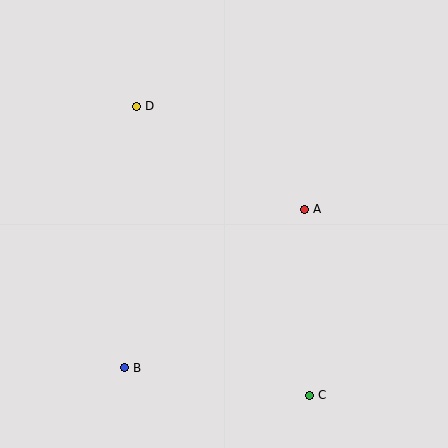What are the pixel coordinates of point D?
Point D is at (136, 106).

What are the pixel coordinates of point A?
Point A is at (304, 209).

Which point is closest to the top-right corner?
Point A is closest to the top-right corner.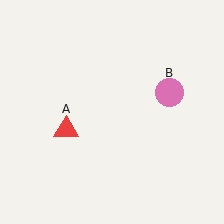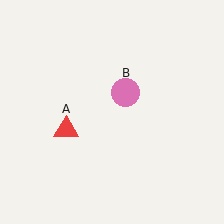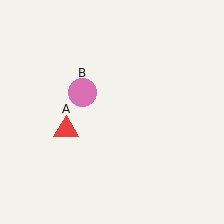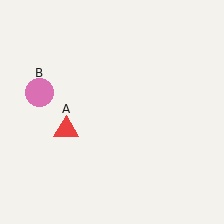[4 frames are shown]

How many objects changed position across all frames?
1 object changed position: pink circle (object B).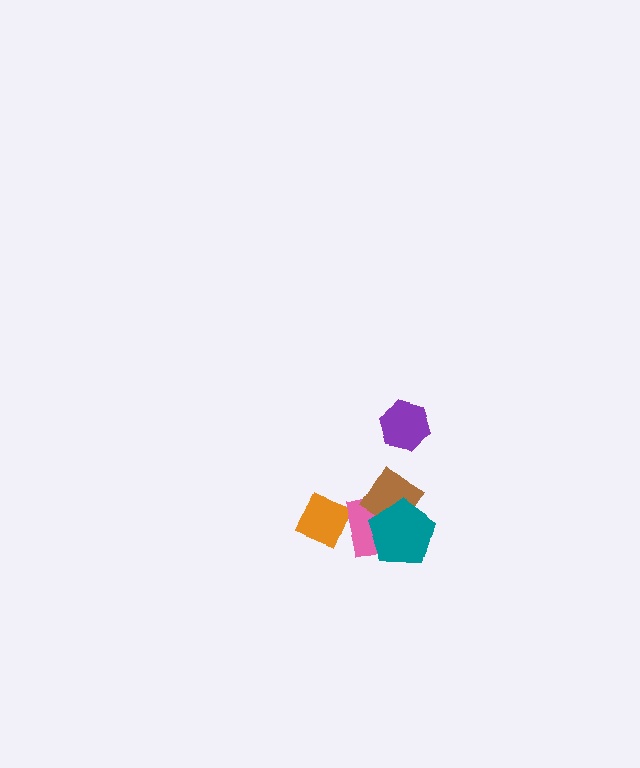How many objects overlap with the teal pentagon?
2 objects overlap with the teal pentagon.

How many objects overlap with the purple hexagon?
0 objects overlap with the purple hexagon.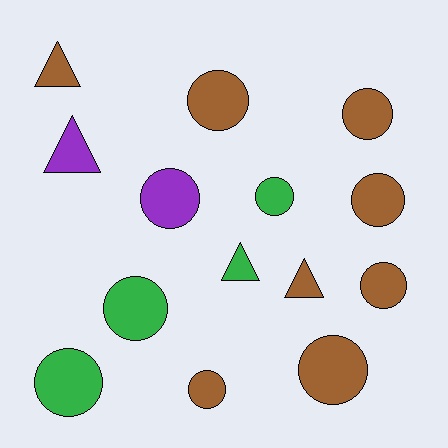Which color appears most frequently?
Brown, with 8 objects.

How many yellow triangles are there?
There are no yellow triangles.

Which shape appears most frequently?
Circle, with 10 objects.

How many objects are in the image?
There are 14 objects.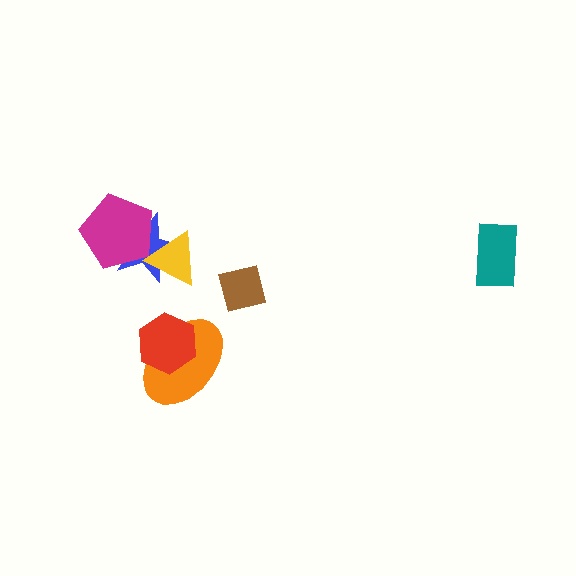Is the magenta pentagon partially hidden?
Yes, it is partially covered by another shape.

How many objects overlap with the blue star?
2 objects overlap with the blue star.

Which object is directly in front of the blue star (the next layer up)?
The magenta pentagon is directly in front of the blue star.